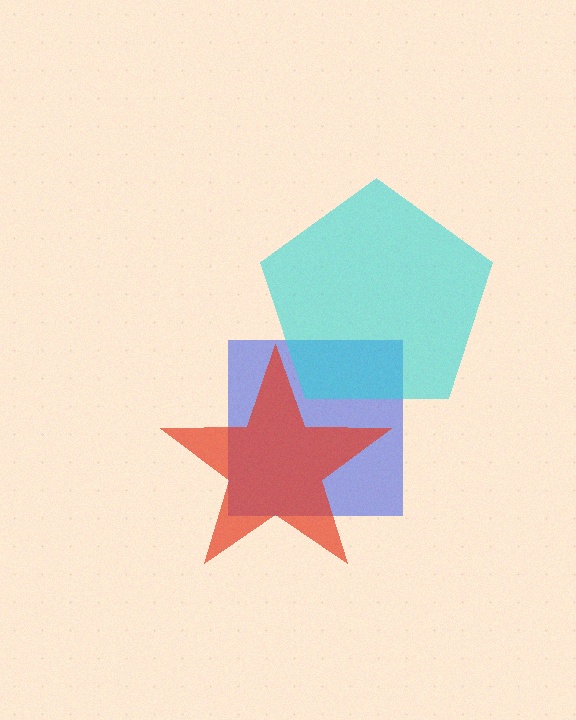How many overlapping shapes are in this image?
There are 3 overlapping shapes in the image.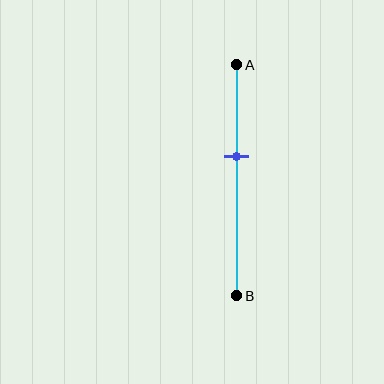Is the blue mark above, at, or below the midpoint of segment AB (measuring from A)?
The blue mark is above the midpoint of segment AB.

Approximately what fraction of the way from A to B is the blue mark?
The blue mark is approximately 40% of the way from A to B.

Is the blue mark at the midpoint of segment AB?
No, the mark is at about 40% from A, not at the 50% midpoint.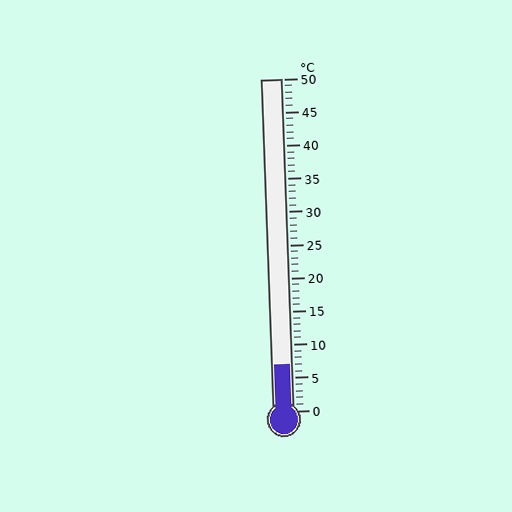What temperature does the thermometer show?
The thermometer shows approximately 7°C.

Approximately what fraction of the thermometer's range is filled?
The thermometer is filled to approximately 15% of its range.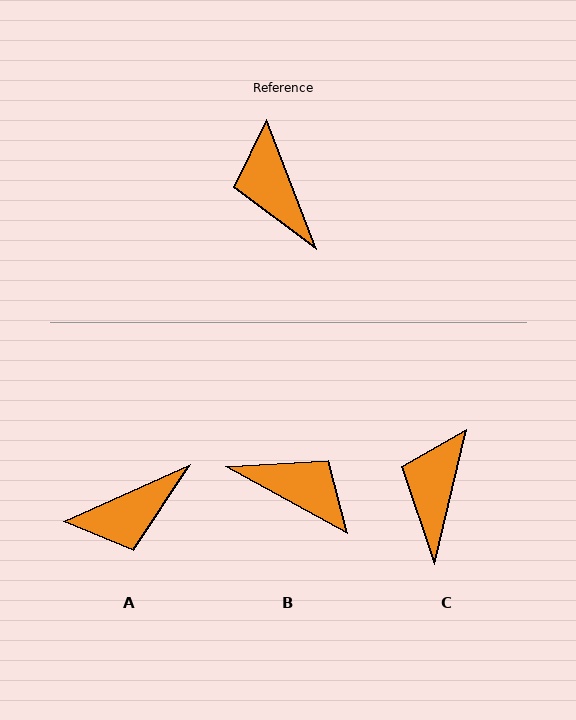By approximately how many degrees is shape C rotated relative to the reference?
Approximately 35 degrees clockwise.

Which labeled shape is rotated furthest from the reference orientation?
B, about 140 degrees away.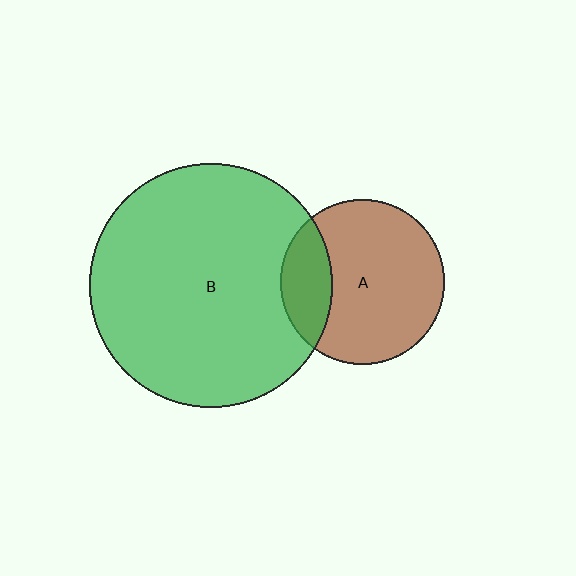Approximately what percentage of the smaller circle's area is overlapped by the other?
Approximately 25%.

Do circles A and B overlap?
Yes.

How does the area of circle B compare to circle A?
Approximately 2.2 times.